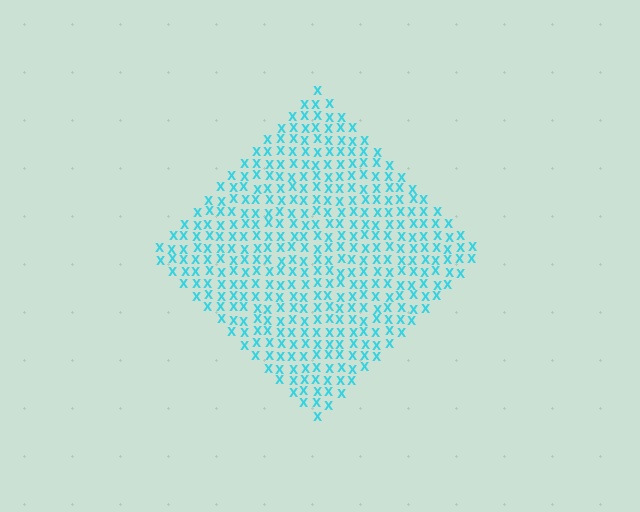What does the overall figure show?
The overall figure shows a diamond.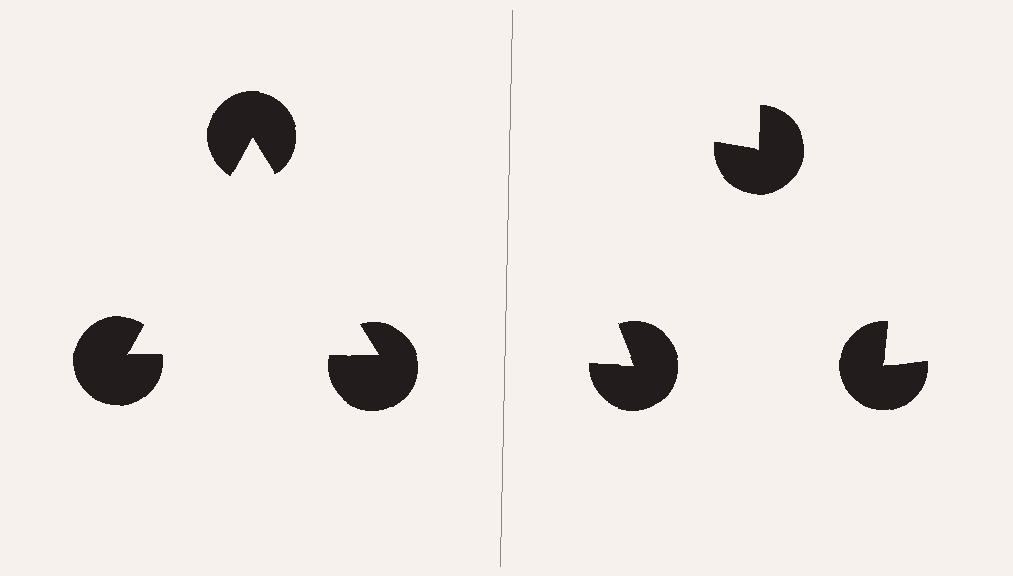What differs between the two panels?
The pac-man discs are positioned identically on both sides; only the wedge orientations differ. On the left they align to a triangle; on the right they are misaligned.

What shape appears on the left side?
An illusory triangle.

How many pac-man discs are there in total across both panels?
6 — 3 on each side.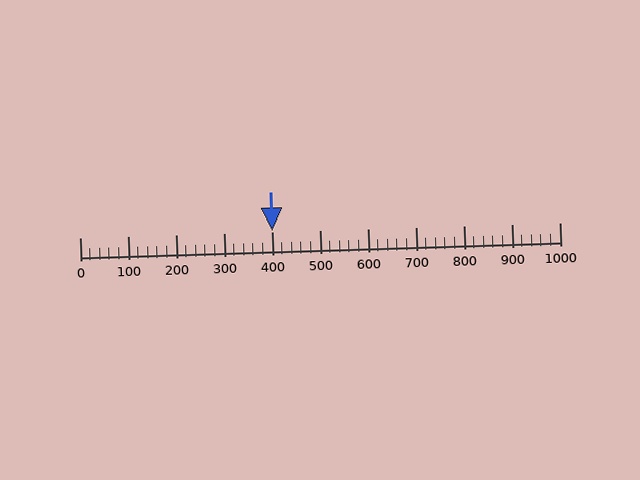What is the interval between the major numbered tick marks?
The major tick marks are spaced 100 units apart.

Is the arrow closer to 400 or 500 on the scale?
The arrow is closer to 400.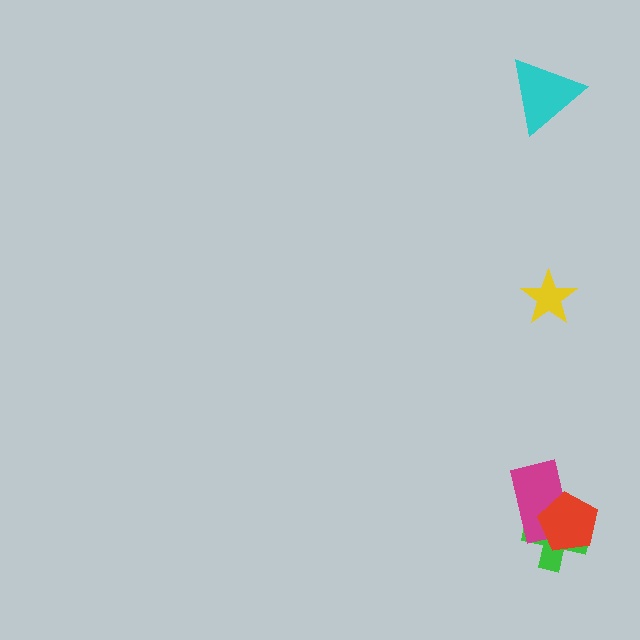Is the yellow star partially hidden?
No, no other shape covers it.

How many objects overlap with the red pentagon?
2 objects overlap with the red pentagon.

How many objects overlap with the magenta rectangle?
2 objects overlap with the magenta rectangle.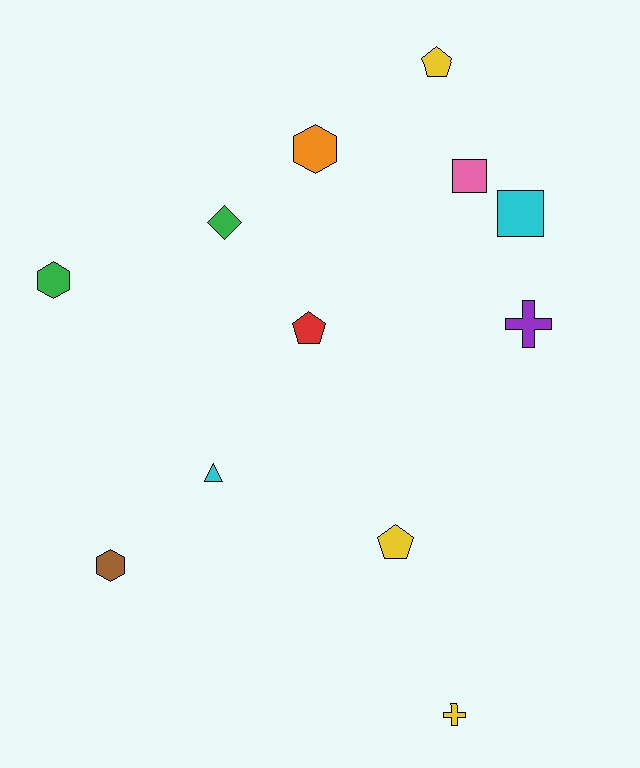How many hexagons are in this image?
There are 3 hexagons.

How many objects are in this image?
There are 12 objects.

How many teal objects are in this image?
There are no teal objects.